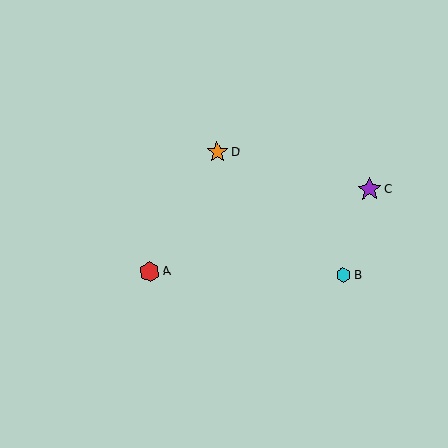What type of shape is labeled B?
Shape B is a cyan hexagon.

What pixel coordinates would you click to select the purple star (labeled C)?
Click at (370, 189) to select the purple star C.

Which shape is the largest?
The purple star (labeled C) is the largest.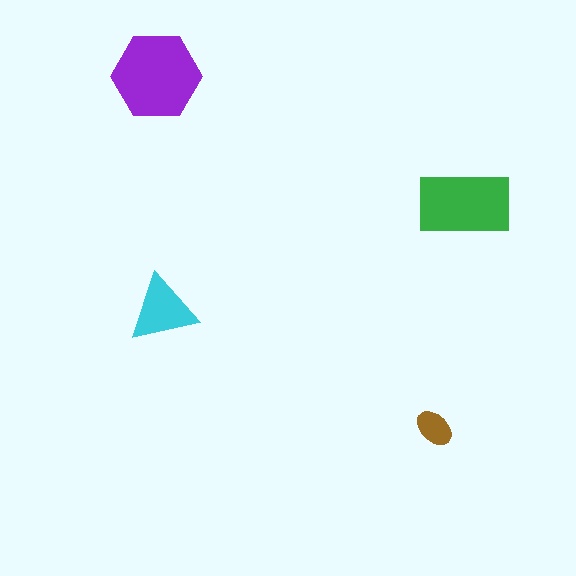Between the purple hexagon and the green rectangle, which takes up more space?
The purple hexagon.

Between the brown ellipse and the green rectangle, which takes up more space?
The green rectangle.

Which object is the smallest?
The brown ellipse.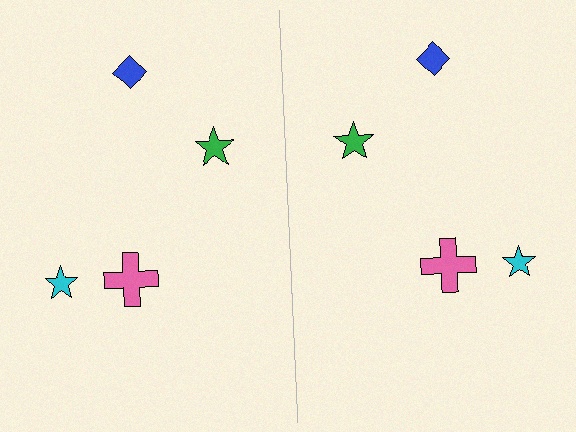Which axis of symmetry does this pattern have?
The pattern has a vertical axis of symmetry running through the center of the image.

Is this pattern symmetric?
Yes, this pattern has bilateral (reflection) symmetry.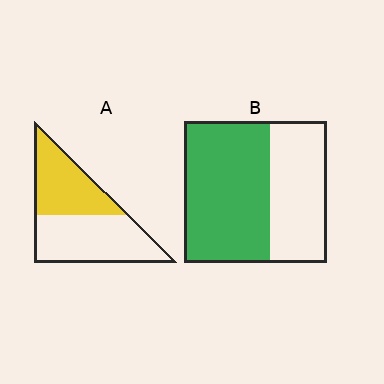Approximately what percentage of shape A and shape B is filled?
A is approximately 45% and B is approximately 60%.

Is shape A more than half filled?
No.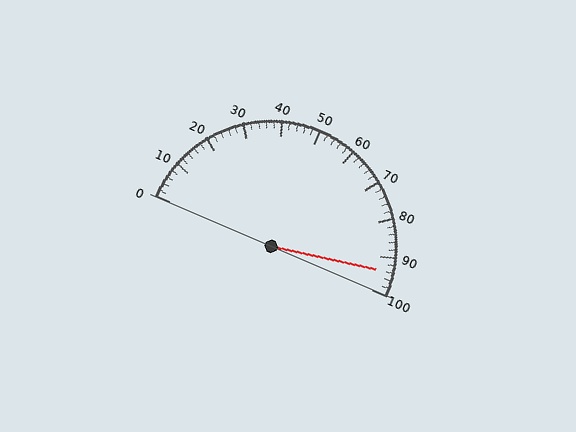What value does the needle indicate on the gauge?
The needle indicates approximately 94.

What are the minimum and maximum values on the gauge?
The gauge ranges from 0 to 100.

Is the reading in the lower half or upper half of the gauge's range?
The reading is in the upper half of the range (0 to 100).